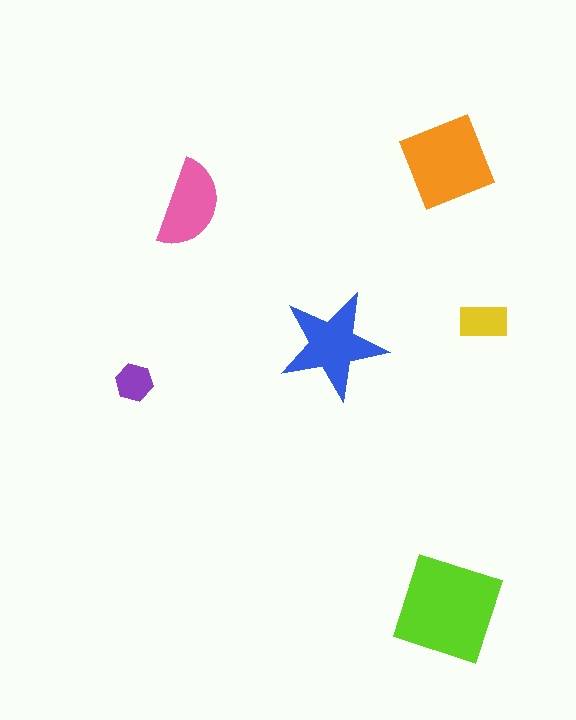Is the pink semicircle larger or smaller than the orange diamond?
Smaller.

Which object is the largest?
The lime square.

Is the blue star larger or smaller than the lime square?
Smaller.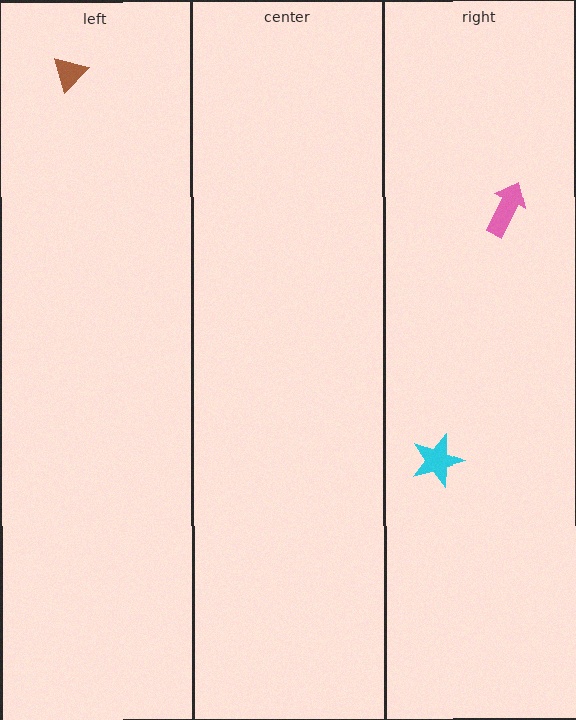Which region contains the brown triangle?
The left region.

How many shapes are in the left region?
1.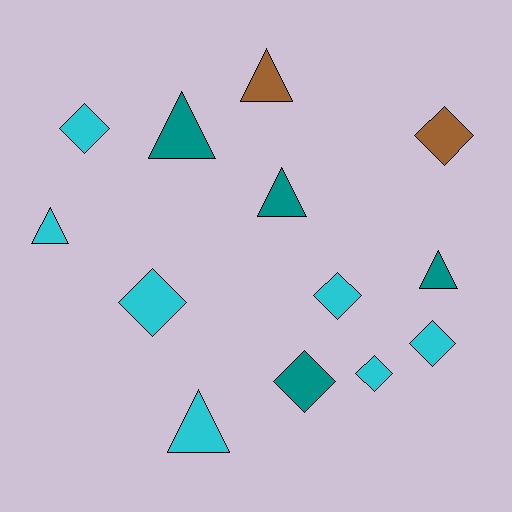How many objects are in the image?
There are 13 objects.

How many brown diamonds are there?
There is 1 brown diamond.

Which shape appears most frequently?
Diamond, with 7 objects.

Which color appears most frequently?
Cyan, with 7 objects.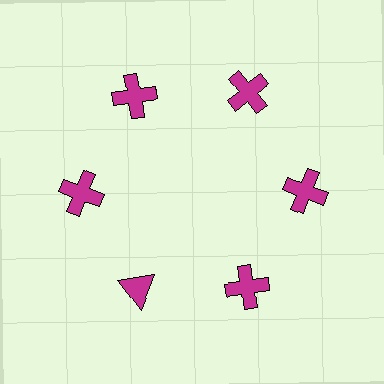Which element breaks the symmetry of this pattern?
The magenta triangle at roughly the 7 o'clock position breaks the symmetry. All other shapes are magenta crosses.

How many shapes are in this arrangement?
There are 6 shapes arranged in a ring pattern.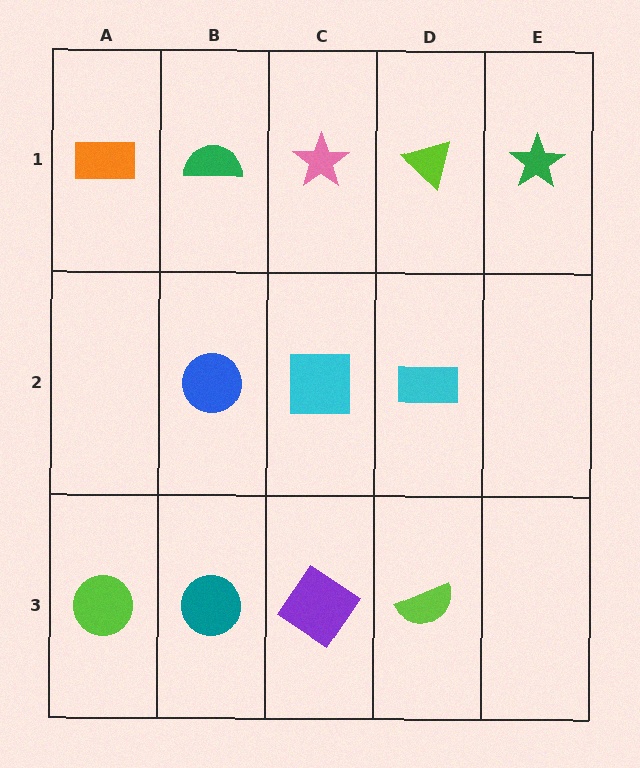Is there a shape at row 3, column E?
No, that cell is empty.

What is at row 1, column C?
A pink star.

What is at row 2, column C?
A cyan square.